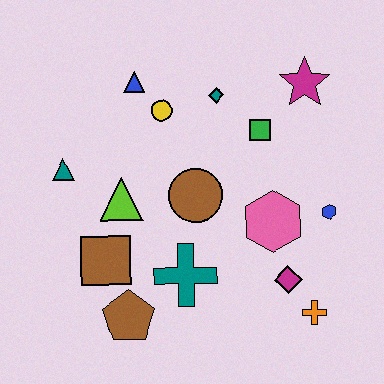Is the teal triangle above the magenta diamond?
Yes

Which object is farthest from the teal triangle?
The orange cross is farthest from the teal triangle.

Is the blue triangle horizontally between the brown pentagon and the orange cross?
Yes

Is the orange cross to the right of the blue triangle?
Yes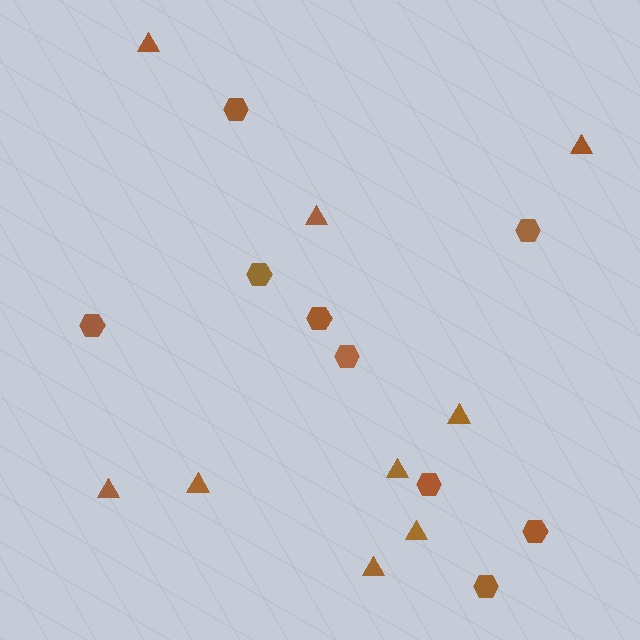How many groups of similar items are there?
There are 2 groups: one group of triangles (9) and one group of hexagons (9).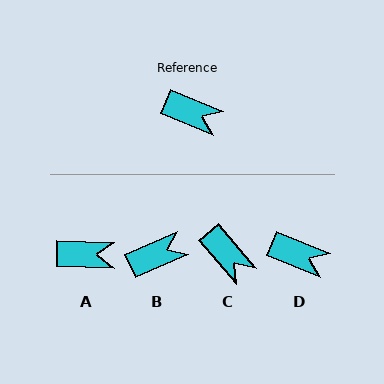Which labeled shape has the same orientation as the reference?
D.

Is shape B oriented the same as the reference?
No, it is off by about 46 degrees.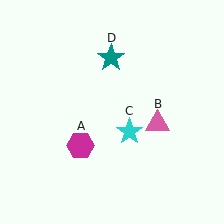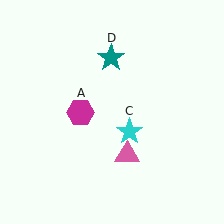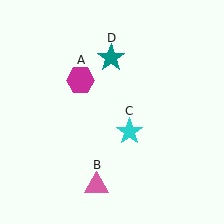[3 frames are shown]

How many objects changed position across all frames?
2 objects changed position: magenta hexagon (object A), pink triangle (object B).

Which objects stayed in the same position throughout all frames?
Cyan star (object C) and teal star (object D) remained stationary.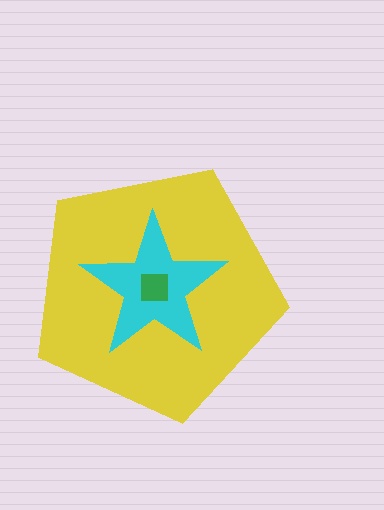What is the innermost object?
The green square.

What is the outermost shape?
The yellow pentagon.